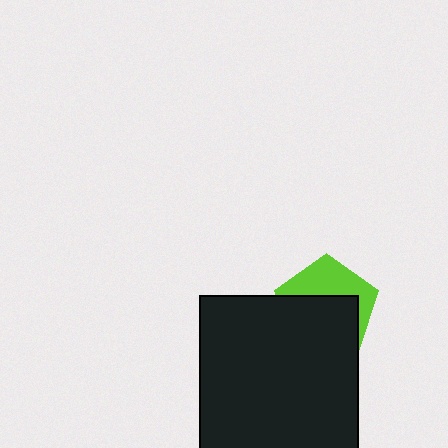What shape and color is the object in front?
The object in front is a black square.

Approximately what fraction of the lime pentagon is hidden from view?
Roughly 59% of the lime pentagon is hidden behind the black square.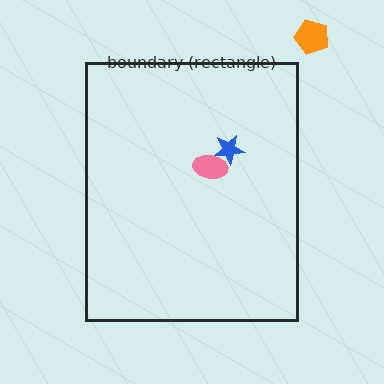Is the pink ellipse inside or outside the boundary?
Inside.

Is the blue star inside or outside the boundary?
Inside.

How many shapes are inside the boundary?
2 inside, 1 outside.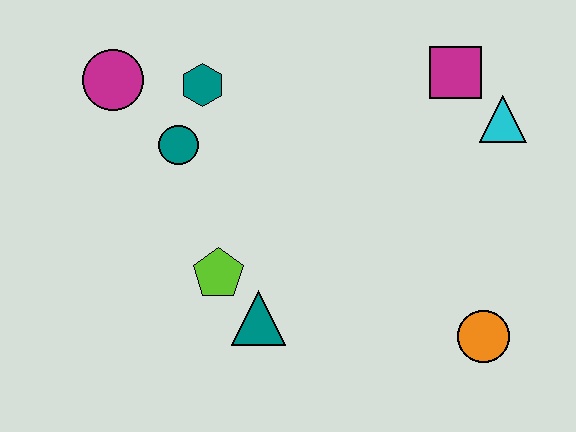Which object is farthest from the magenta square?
The magenta circle is farthest from the magenta square.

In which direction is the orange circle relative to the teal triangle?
The orange circle is to the right of the teal triangle.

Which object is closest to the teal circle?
The teal hexagon is closest to the teal circle.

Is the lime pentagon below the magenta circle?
Yes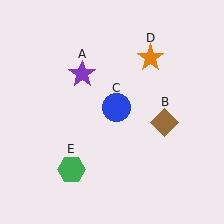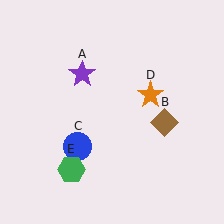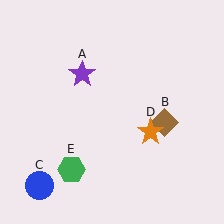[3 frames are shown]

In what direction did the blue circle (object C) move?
The blue circle (object C) moved down and to the left.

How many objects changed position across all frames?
2 objects changed position: blue circle (object C), orange star (object D).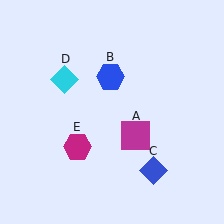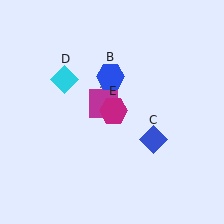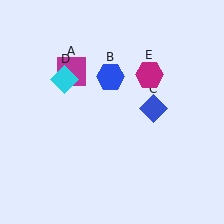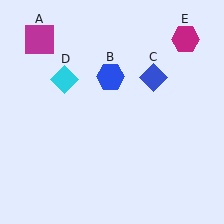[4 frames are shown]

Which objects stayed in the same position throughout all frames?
Blue hexagon (object B) and cyan diamond (object D) remained stationary.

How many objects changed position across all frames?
3 objects changed position: magenta square (object A), blue diamond (object C), magenta hexagon (object E).